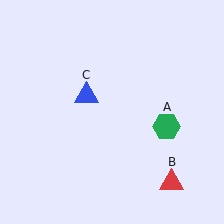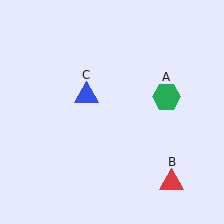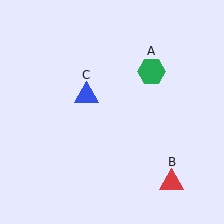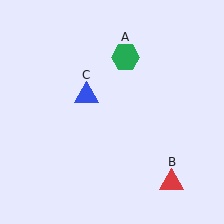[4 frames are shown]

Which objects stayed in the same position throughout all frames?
Red triangle (object B) and blue triangle (object C) remained stationary.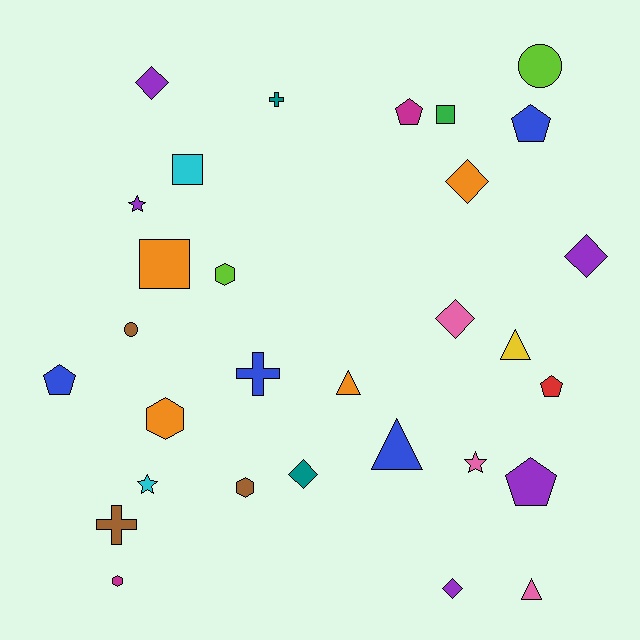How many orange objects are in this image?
There are 4 orange objects.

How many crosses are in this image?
There are 3 crosses.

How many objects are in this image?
There are 30 objects.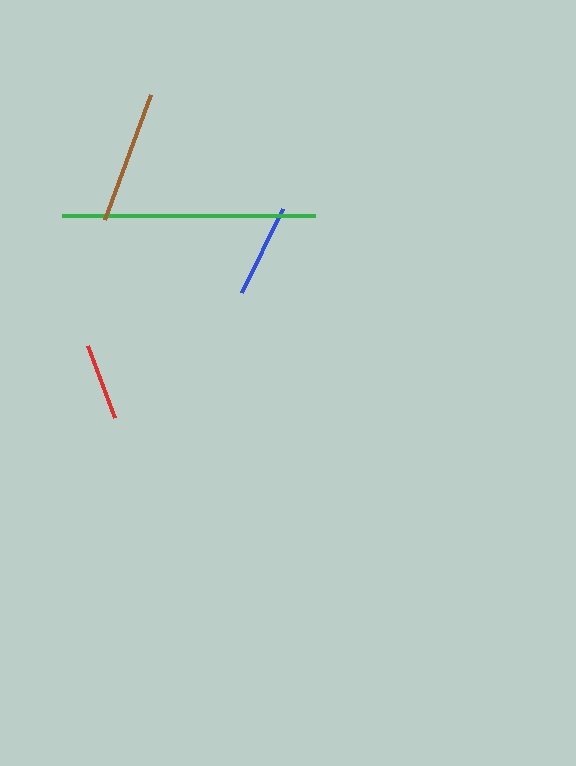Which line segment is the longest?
The green line is the longest at approximately 253 pixels.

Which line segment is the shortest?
The red line is the shortest at approximately 78 pixels.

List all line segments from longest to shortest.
From longest to shortest: green, brown, blue, red.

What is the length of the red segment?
The red segment is approximately 78 pixels long.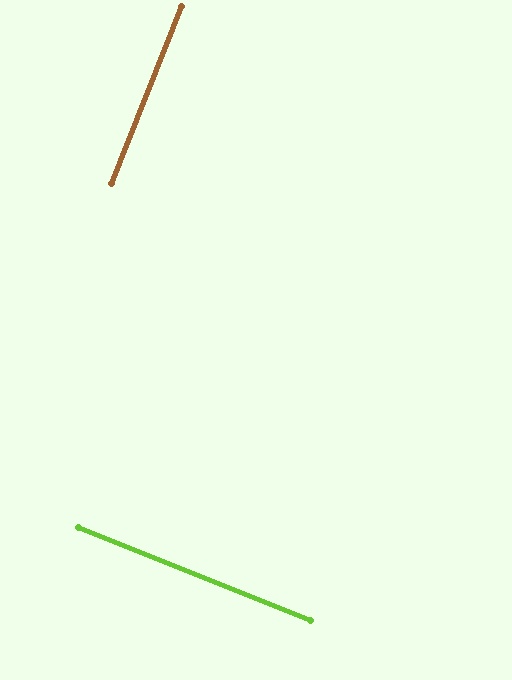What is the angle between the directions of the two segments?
Approximately 90 degrees.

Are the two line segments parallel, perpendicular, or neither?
Perpendicular — they meet at approximately 90°.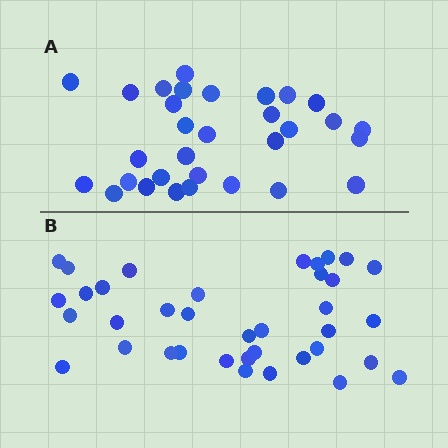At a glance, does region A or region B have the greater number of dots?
Region B (the bottom region) has more dots.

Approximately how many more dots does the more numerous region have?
Region B has about 6 more dots than region A.